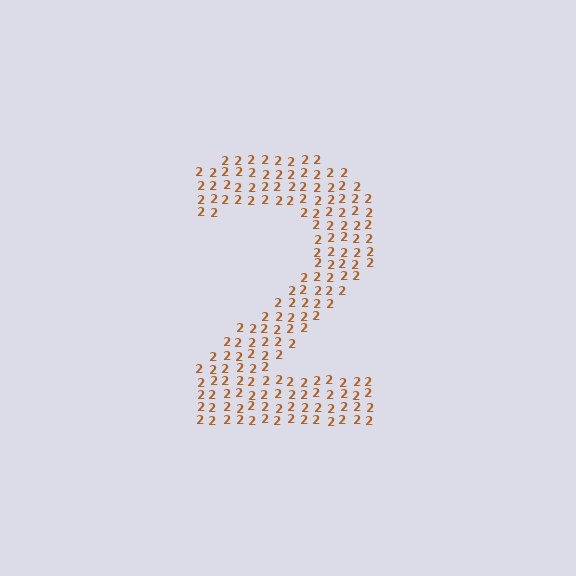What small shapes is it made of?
It is made of small digit 2's.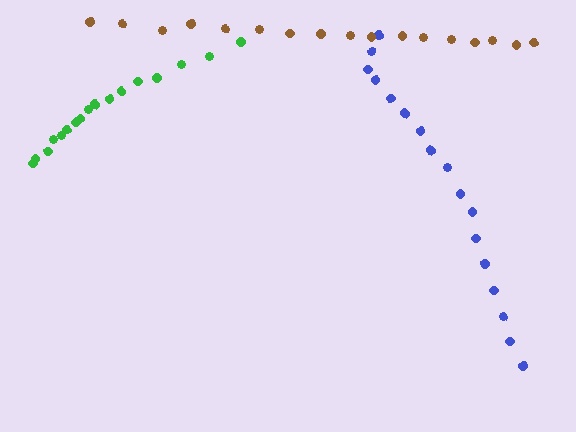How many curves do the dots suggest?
There are 3 distinct paths.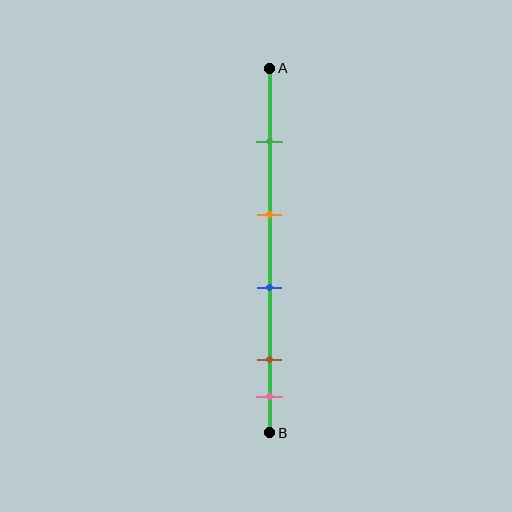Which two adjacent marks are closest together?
The brown and pink marks are the closest adjacent pair.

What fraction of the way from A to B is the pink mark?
The pink mark is approximately 90% (0.9) of the way from A to B.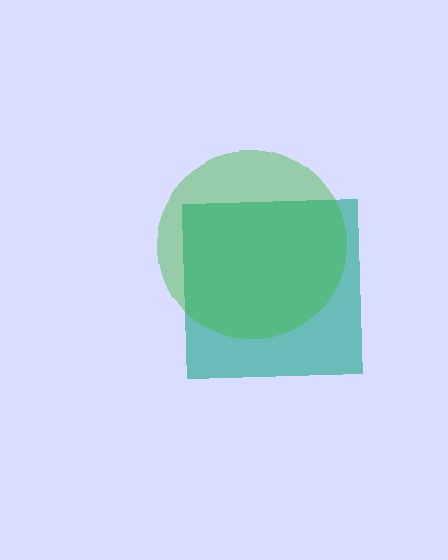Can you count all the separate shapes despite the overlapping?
Yes, there are 2 separate shapes.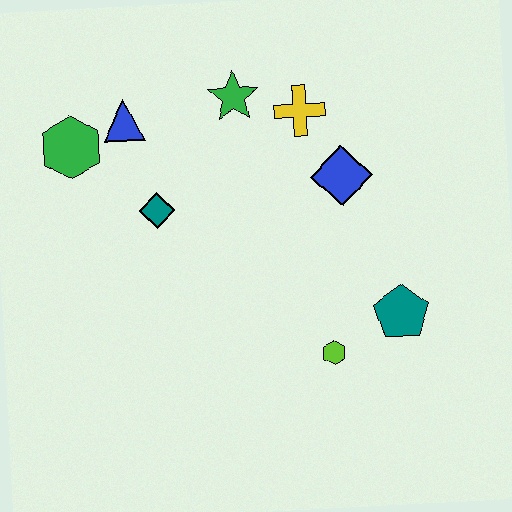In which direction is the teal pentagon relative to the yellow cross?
The teal pentagon is below the yellow cross.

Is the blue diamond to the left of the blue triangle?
No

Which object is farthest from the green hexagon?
The teal pentagon is farthest from the green hexagon.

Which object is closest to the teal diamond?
The blue triangle is closest to the teal diamond.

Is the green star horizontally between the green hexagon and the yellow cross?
Yes